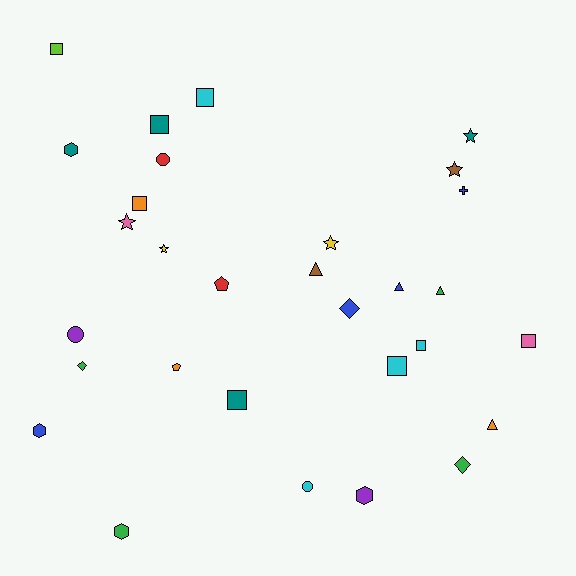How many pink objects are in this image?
There are 2 pink objects.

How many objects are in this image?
There are 30 objects.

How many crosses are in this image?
There is 1 cross.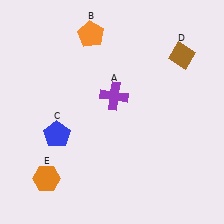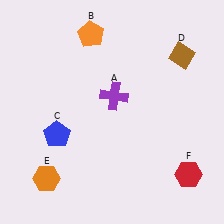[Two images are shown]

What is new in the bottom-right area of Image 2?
A red hexagon (F) was added in the bottom-right area of Image 2.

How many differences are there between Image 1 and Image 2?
There is 1 difference between the two images.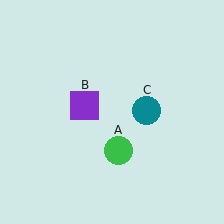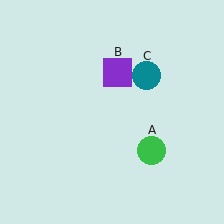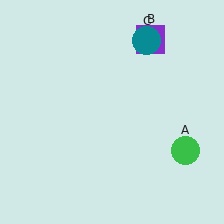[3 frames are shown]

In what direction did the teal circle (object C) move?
The teal circle (object C) moved up.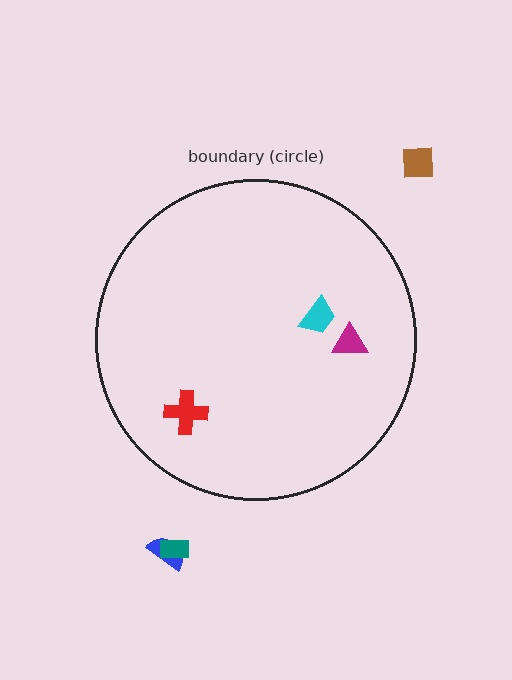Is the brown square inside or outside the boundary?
Outside.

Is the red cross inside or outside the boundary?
Inside.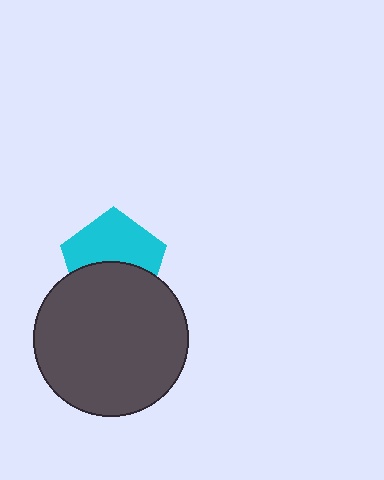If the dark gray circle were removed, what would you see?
You would see the complete cyan pentagon.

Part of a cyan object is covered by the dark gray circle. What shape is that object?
It is a pentagon.